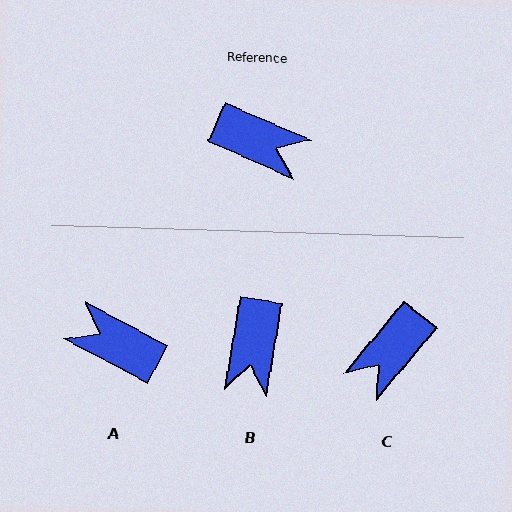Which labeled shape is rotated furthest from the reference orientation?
A, about 176 degrees away.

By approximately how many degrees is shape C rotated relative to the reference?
Approximately 106 degrees clockwise.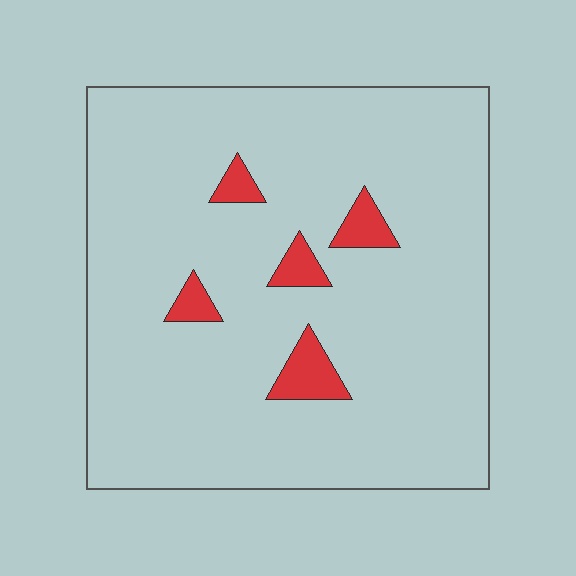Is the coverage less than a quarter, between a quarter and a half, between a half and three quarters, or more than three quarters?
Less than a quarter.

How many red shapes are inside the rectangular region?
5.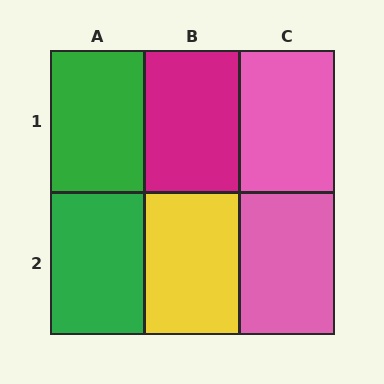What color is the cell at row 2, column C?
Pink.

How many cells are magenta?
1 cell is magenta.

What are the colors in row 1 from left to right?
Green, magenta, pink.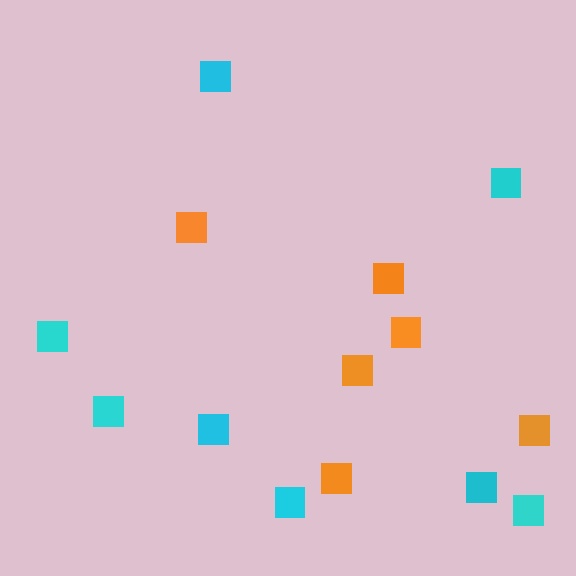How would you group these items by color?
There are 2 groups: one group of cyan squares (8) and one group of orange squares (6).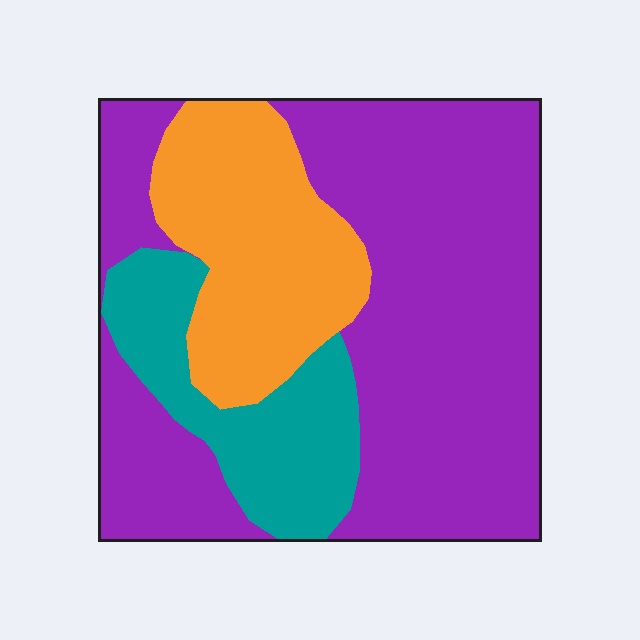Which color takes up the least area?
Teal, at roughly 15%.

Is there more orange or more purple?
Purple.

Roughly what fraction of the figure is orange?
Orange covers roughly 25% of the figure.